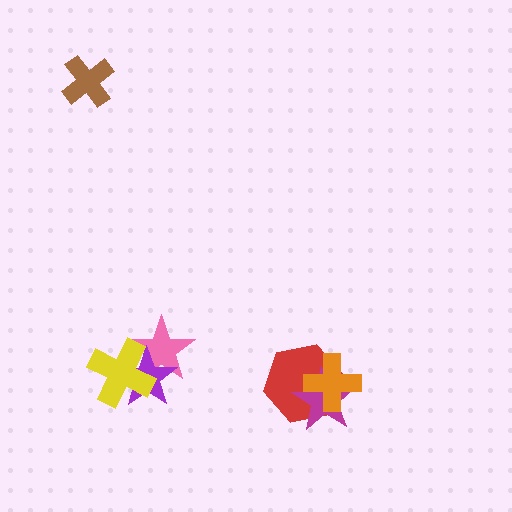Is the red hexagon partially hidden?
Yes, it is partially covered by another shape.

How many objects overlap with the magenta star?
2 objects overlap with the magenta star.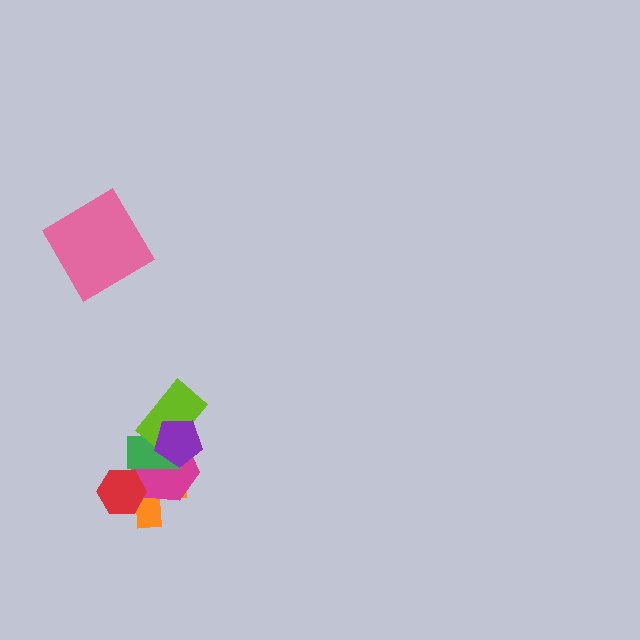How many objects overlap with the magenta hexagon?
5 objects overlap with the magenta hexagon.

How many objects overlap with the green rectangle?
4 objects overlap with the green rectangle.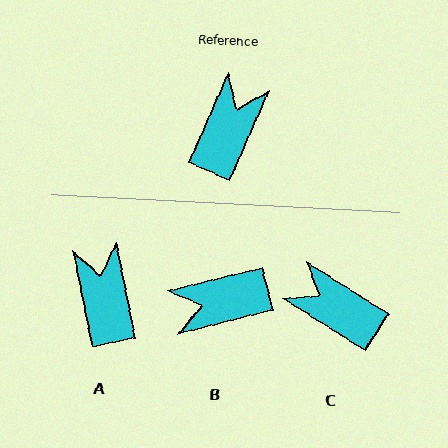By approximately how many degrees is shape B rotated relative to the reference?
Approximately 128 degrees counter-clockwise.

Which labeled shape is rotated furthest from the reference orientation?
B, about 128 degrees away.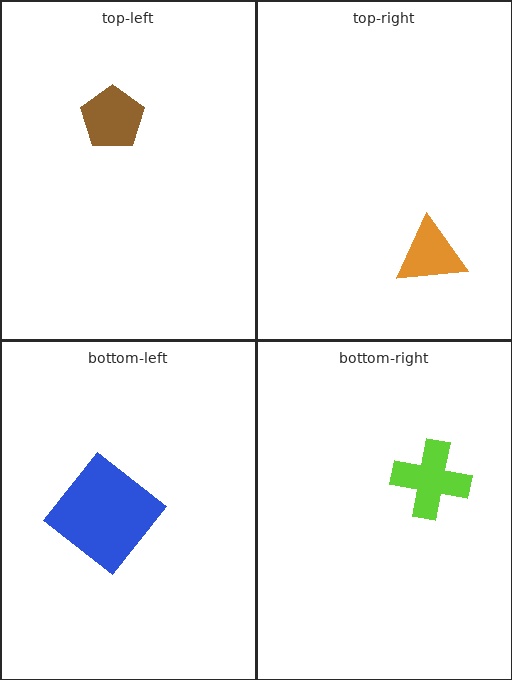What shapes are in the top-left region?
The brown pentagon.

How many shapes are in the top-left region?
1.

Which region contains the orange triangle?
The top-right region.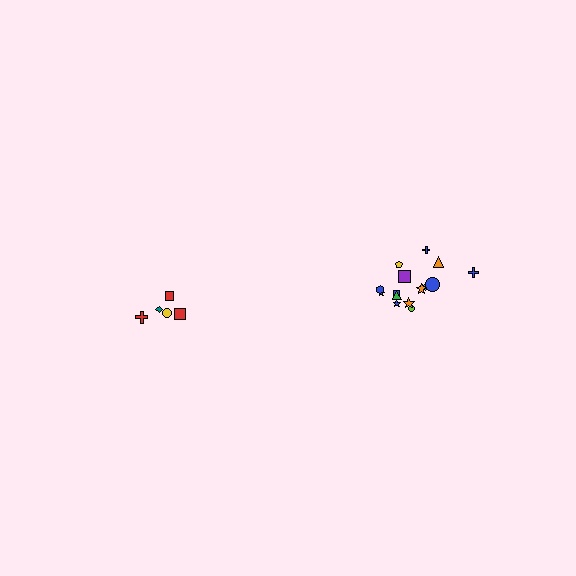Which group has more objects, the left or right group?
The right group.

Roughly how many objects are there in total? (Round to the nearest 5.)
Roughly 20 objects in total.